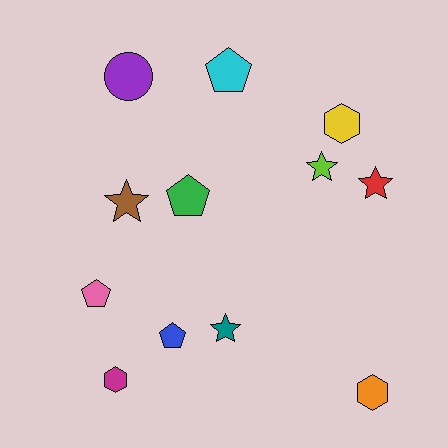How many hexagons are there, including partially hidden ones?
There are 3 hexagons.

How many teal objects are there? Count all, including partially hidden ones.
There is 1 teal object.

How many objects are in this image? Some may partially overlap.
There are 12 objects.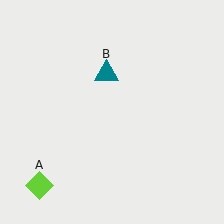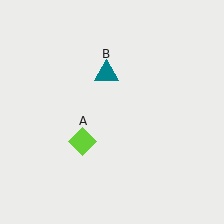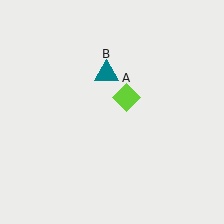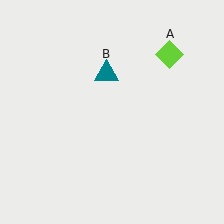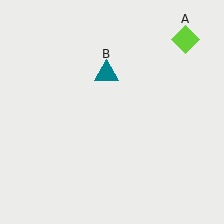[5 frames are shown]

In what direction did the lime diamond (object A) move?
The lime diamond (object A) moved up and to the right.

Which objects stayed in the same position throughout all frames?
Teal triangle (object B) remained stationary.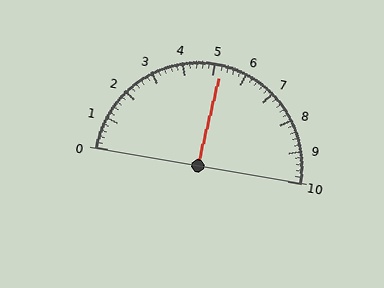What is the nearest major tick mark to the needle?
The nearest major tick mark is 5.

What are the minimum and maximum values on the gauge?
The gauge ranges from 0 to 10.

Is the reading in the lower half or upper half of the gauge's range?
The reading is in the upper half of the range (0 to 10).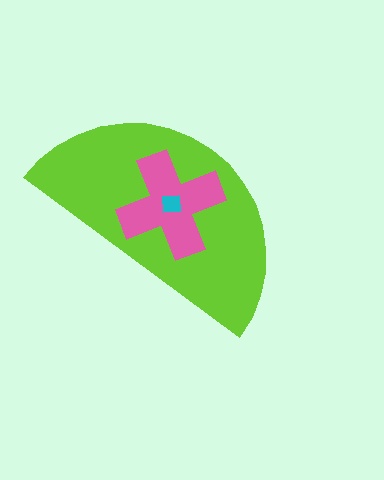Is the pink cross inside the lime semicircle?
Yes.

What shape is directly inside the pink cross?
The cyan square.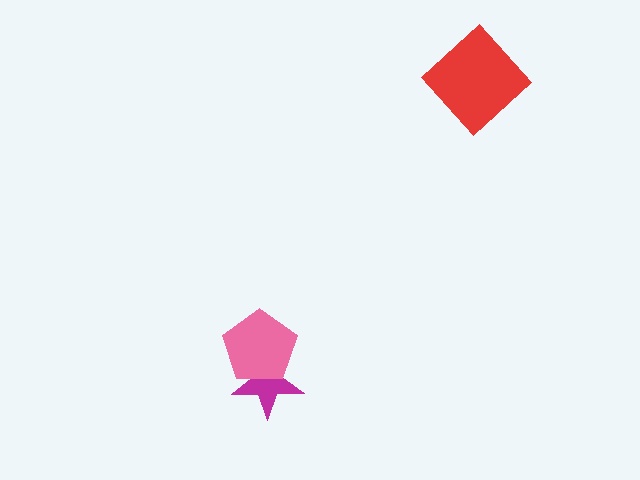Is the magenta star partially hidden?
Yes, it is partially covered by another shape.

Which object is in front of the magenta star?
The pink pentagon is in front of the magenta star.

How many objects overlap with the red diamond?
0 objects overlap with the red diamond.